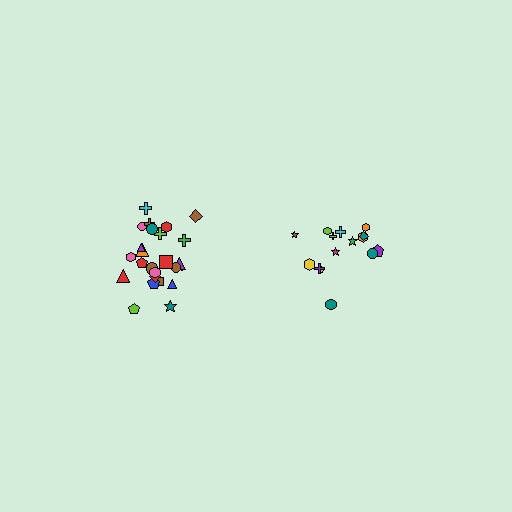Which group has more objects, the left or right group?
The left group.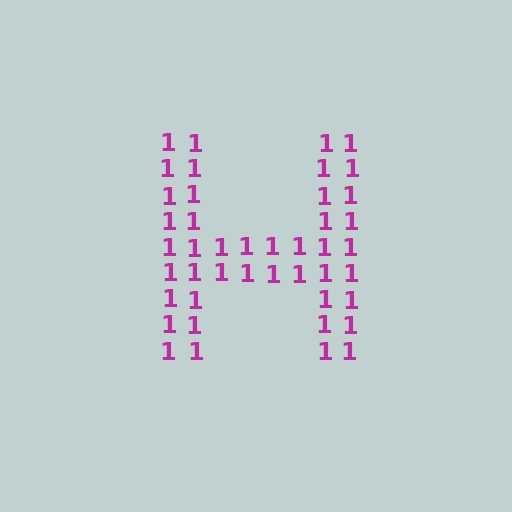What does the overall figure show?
The overall figure shows the letter H.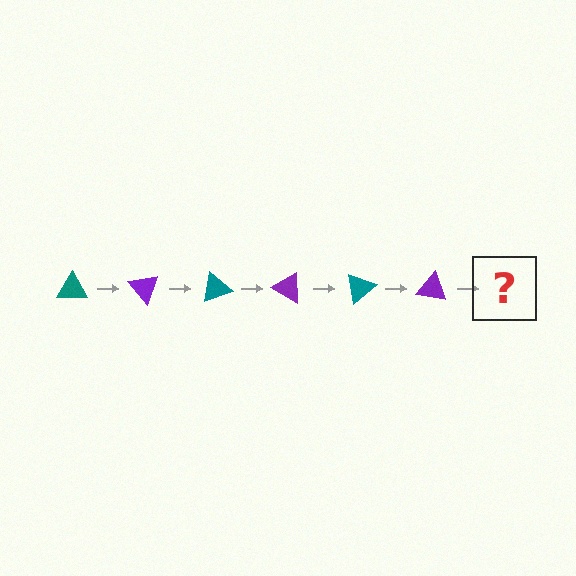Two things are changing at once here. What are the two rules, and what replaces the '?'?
The two rules are that it rotates 50 degrees each step and the color cycles through teal and purple. The '?' should be a teal triangle, rotated 300 degrees from the start.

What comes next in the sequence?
The next element should be a teal triangle, rotated 300 degrees from the start.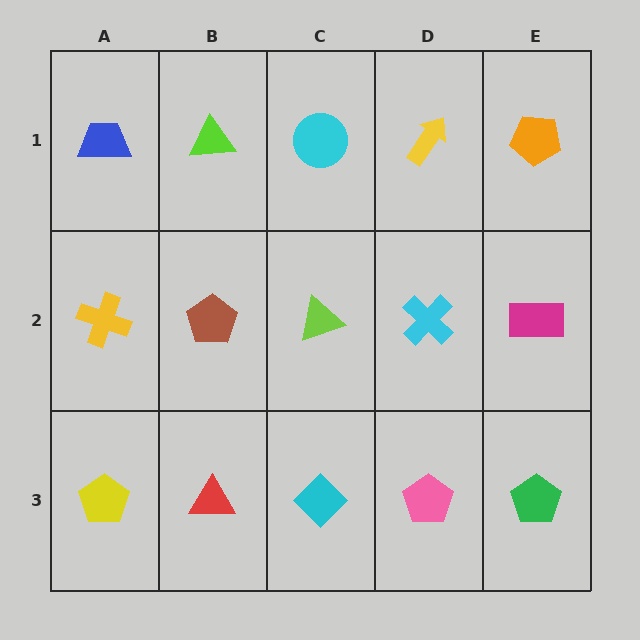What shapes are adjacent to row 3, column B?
A brown pentagon (row 2, column B), a yellow pentagon (row 3, column A), a cyan diamond (row 3, column C).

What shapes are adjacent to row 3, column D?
A cyan cross (row 2, column D), a cyan diamond (row 3, column C), a green pentagon (row 3, column E).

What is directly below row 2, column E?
A green pentagon.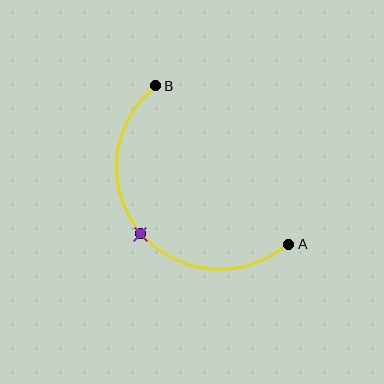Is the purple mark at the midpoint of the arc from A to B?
Yes. The purple mark lies on the arc at equal arc-length from both A and B — it is the arc midpoint.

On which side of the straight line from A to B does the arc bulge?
The arc bulges below and to the left of the straight line connecting A and B.